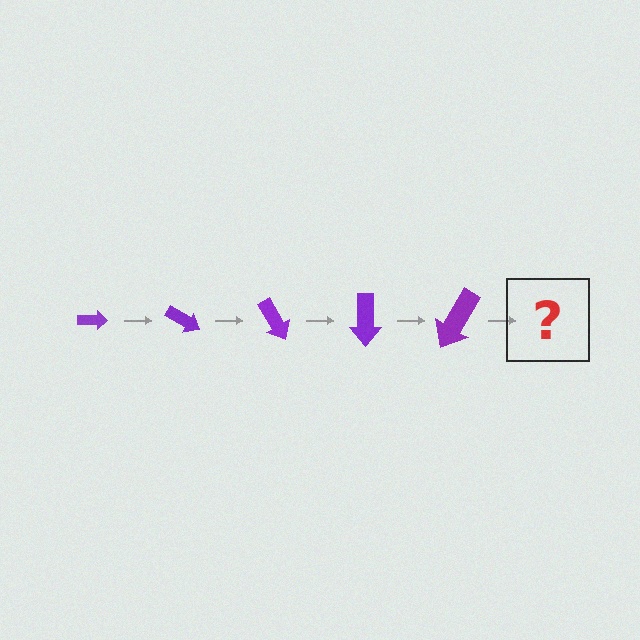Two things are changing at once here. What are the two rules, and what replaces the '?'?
The two rules are that the arrow grows larger each step and it rotates 30 degrees each step. The '?' should be an arrow, larger than the previous one and rotated 150 degrees from the start.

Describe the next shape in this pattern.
It should be an arrow, larger than the previous one and rotated 150 degrees from the start.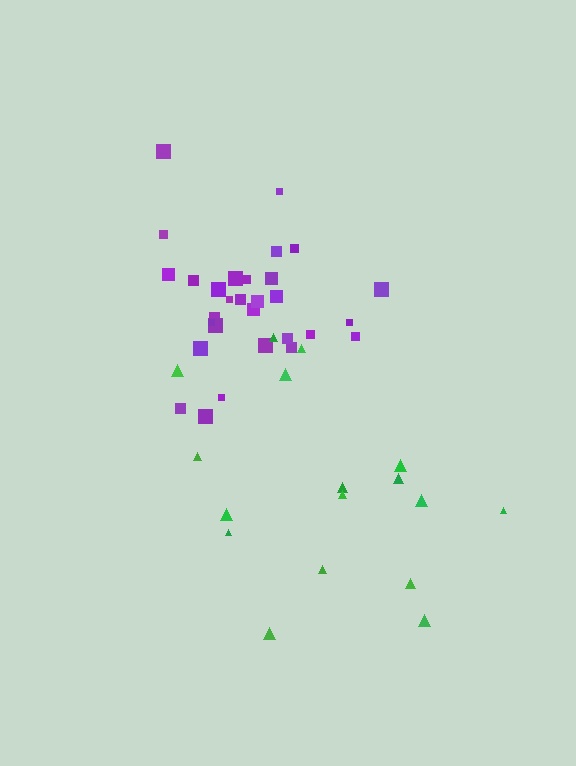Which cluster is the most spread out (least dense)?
Green.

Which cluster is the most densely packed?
Purple.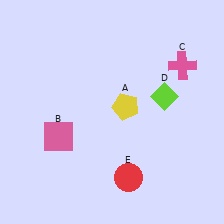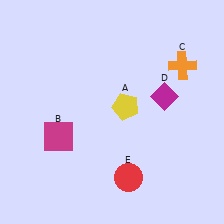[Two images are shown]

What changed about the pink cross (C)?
In Image 1, C is pink. In Image 2, it changed to orange.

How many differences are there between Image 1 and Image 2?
There are 3 differences between the two images.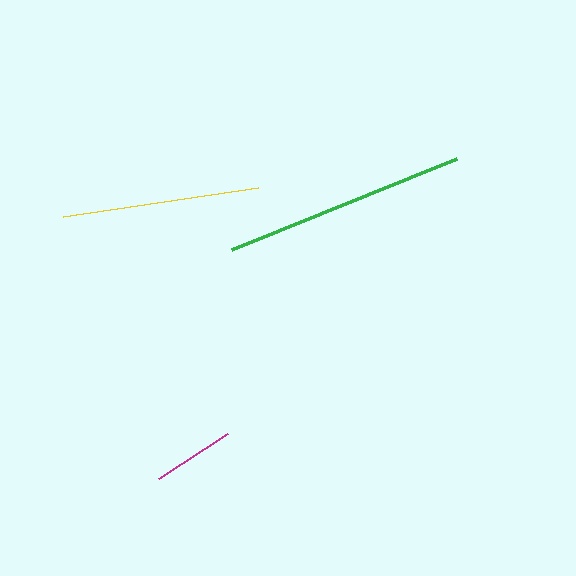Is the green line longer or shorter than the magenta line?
The green line is longer than the magenta line.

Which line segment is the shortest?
The magenta line is the shortest at approximately 83 pixels.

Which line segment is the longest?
The green line is the longest at approximately 243 pixels.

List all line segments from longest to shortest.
From longest to shortest: green, yellow, magenta.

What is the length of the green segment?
The green segment is approximately 243 pixels long.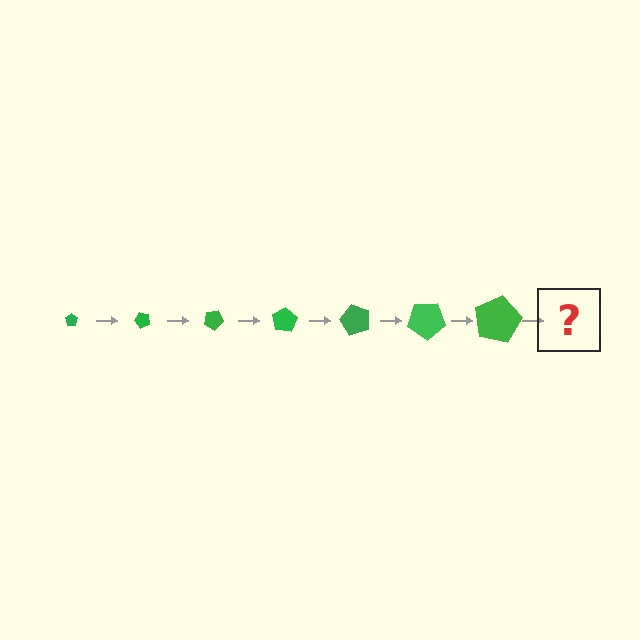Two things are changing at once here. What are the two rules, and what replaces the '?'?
The two rules are that the pentagon grows larger each step and it rotates 50 degrees each step. The '?' should be a pentagon, larger than the previous one and rotated 350 degrees from the start.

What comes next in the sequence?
The next element should be a pentagon, larger than the previous one and rotated 350 degrees from the start.